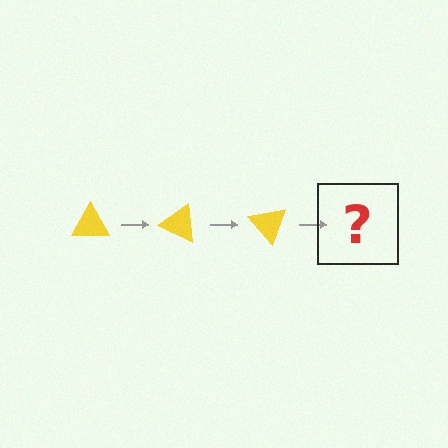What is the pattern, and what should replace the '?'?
The pattern is that the triangle rotates 25 degrees each step. The '?' should be a yellow triangle rotated 75 degrees.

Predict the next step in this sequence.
The next step is a yellow triangle rotated 75 degrees.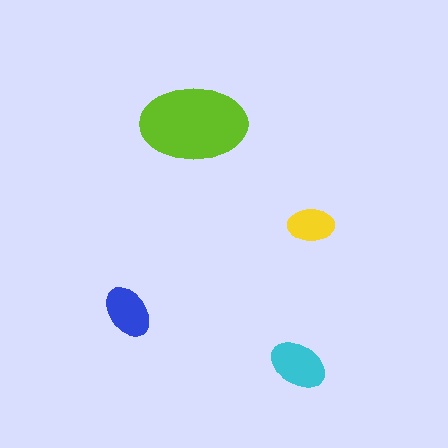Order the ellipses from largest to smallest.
the lime one, the cyan one, the blue one, the yellow one.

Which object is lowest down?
The cyan ellipse is bottommost.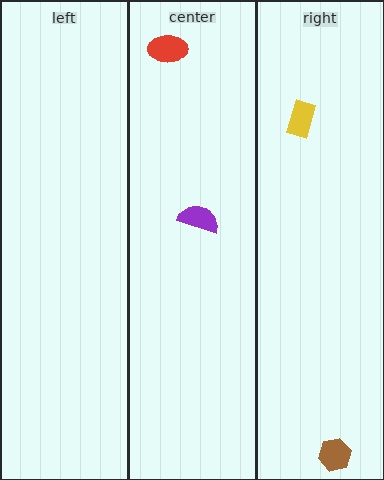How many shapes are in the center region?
2.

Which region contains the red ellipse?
The center region.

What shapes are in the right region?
The brown hexagon, the yellow rectangle.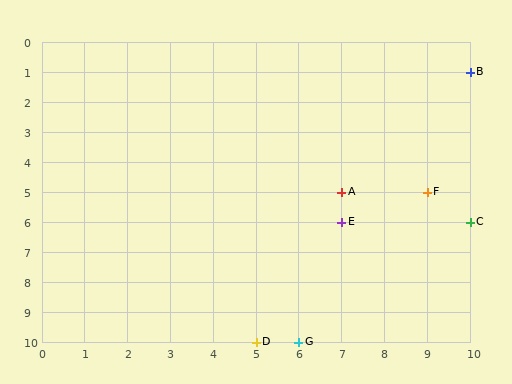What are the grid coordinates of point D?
Point D is at grid coordinates (5, 10).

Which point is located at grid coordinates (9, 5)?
Point F is at (9, 5).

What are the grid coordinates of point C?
Point C is at grid coordinates (10, 6).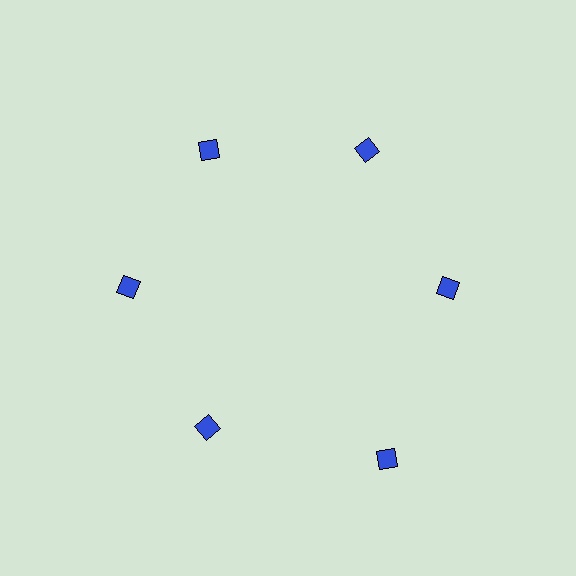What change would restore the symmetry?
The symmetry would be restored by moving it inward, back onto the ring so that all 6 diamonds sit at equal angles and equal distance from the center.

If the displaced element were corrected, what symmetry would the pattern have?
It would have 6-fold rotational symmetry — the pattern would map onto itself every 60 degrees.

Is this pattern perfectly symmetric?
No. The 6 blue diamonds are arranged in a ring, but one element near the 5 o'clock position is pushed outward from the center, breaking the 6-fold rotational symmetry.